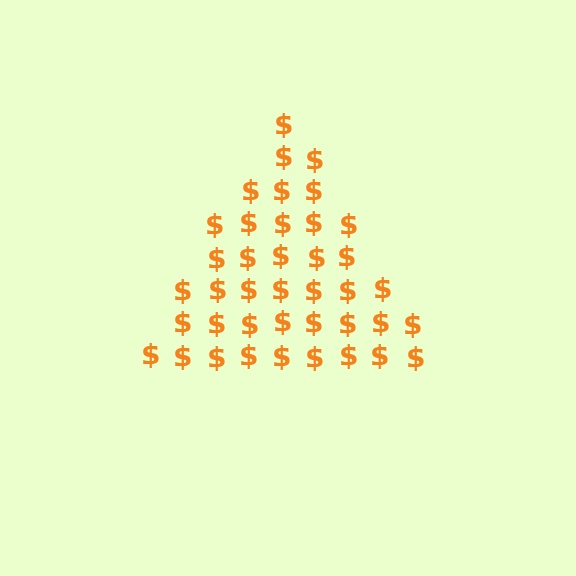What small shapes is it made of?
It is made of small dollar signs.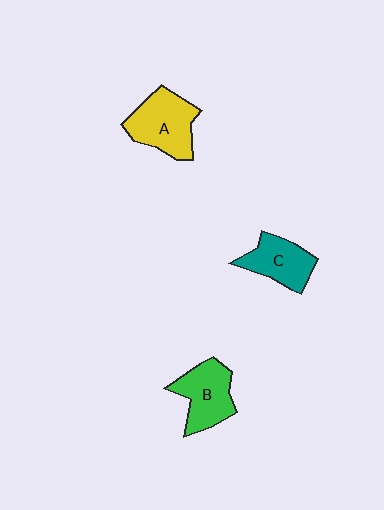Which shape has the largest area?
Shape A (yellow).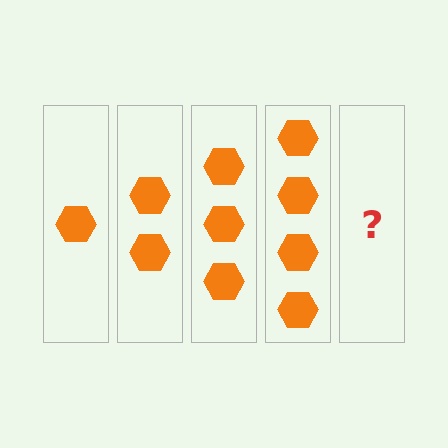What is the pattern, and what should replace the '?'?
The pattern is that each step adds one more hexagon. The '?' should be 5 hexagons.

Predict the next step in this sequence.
The next step is 5 hexagons.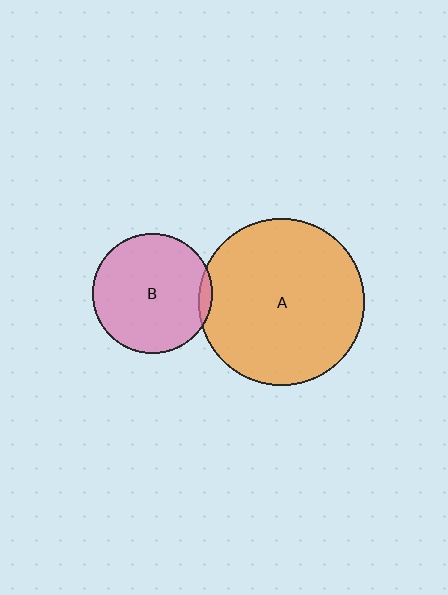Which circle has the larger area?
Circle A (orange).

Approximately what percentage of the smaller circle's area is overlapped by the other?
Approximately 5%.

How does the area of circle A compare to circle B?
Approximately 1.9 times.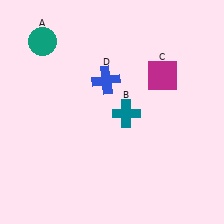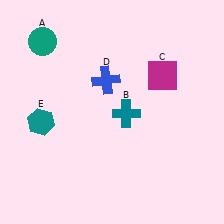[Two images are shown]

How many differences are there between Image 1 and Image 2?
There is 1 difference between the two images.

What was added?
A teal hexagon (E) was added in Image 2.